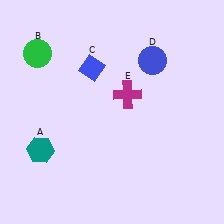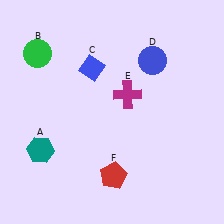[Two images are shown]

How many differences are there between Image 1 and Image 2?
There is 1 difference between the two images.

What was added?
A red pentagon (F) was added in Image 2.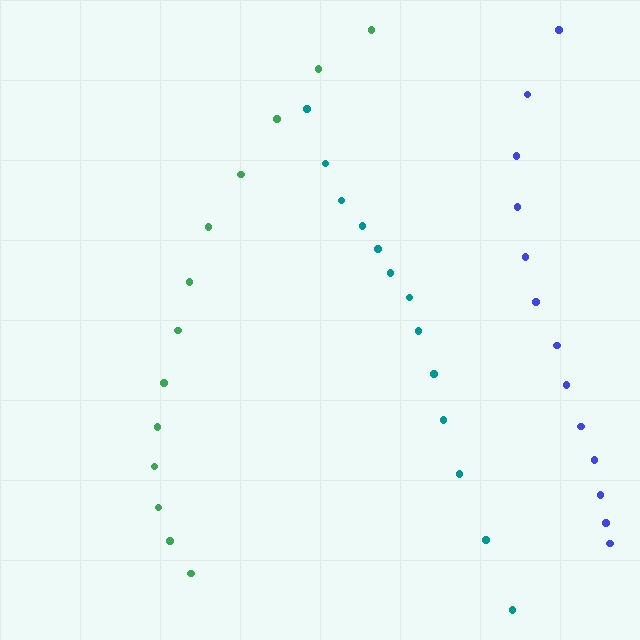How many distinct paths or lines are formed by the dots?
There are 3 distinct paths.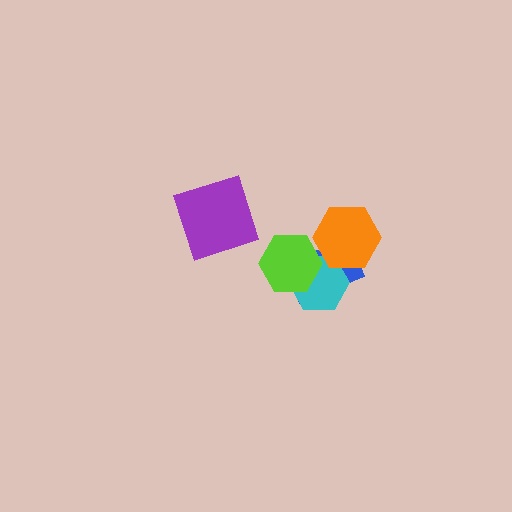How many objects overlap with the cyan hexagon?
3 objects overlap with the cyan hexagon.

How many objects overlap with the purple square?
0 objects overlap with the purple square.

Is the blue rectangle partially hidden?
Yes, it is partially covered by another shape.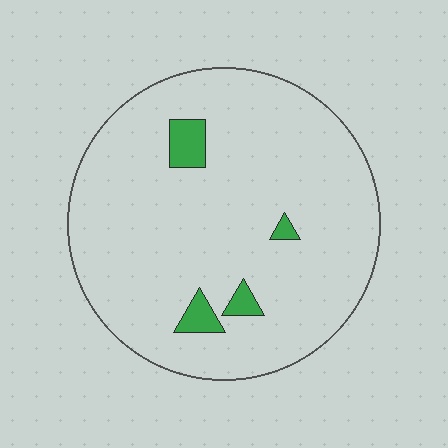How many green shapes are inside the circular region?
4.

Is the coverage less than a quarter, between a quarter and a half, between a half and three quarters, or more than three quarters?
Less than a quarter.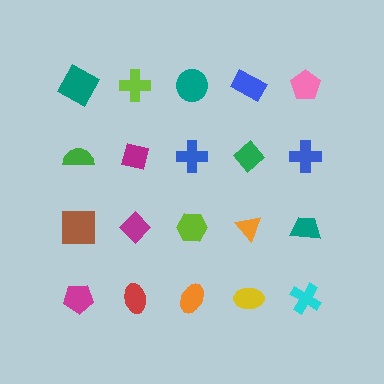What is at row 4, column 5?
A cyan cross.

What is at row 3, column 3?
A lime hexagon.